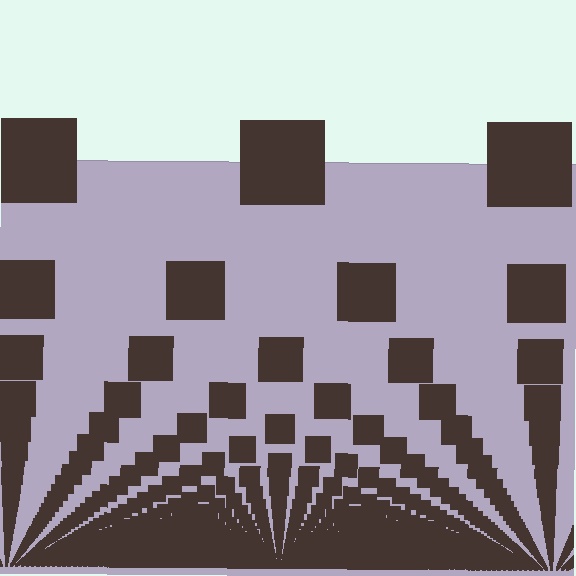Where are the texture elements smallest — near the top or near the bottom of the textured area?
Near the bottom.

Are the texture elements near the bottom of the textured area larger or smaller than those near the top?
Smaller. The gradient is inverted — elements near the bottom are smaller and denser.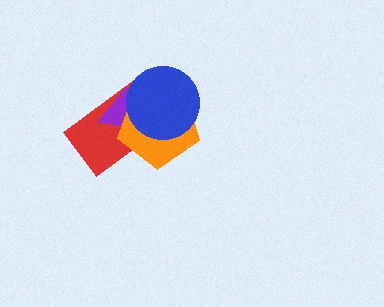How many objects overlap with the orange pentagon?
3 objects overlap with the orange pentagon.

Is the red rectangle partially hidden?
Yes, it is partially covered by another shape.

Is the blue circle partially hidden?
No, no other shape covers it.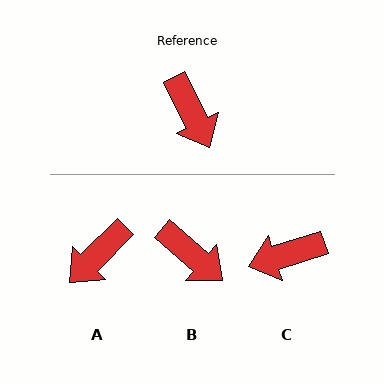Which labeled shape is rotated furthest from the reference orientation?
C, about 99 degrees away.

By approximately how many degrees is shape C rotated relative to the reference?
Approximately 99 degrees clockwise.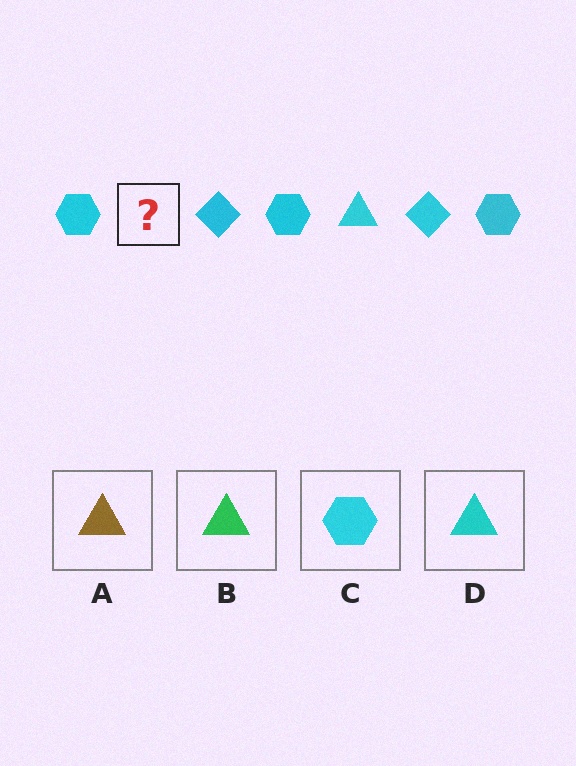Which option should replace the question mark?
Option D.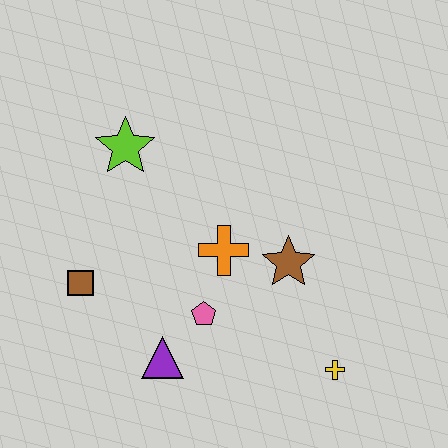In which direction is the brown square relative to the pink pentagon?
The brown square is to the left of the pink pentagon.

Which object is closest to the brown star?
The orange cross is closest to the brown star.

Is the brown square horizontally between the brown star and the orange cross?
No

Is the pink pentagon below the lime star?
Yes